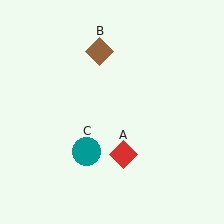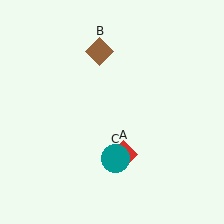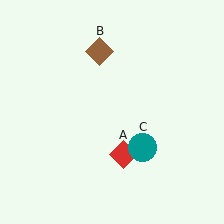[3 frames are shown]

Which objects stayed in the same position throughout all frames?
Red diamond (object A) and brown diamond (object B) remained stationary.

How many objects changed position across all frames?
1 object changed position: teal circle (object C).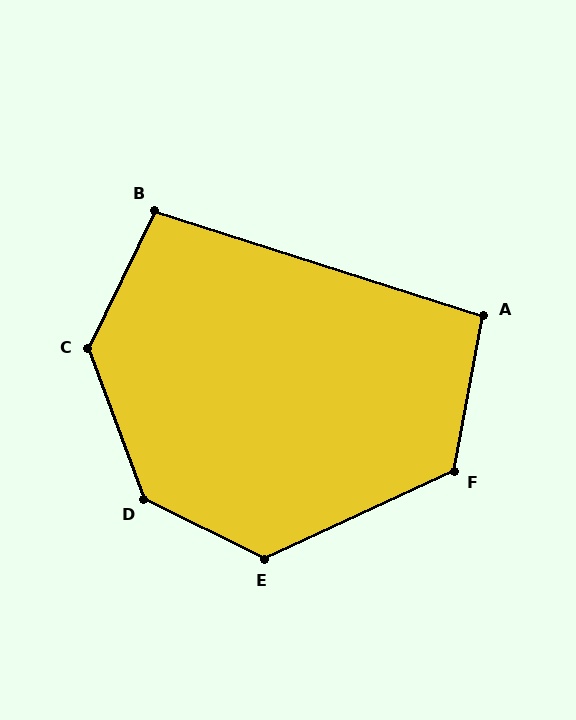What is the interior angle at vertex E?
Approximately 129 degrees (obtuse).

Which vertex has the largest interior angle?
D, at approximately 137 degrees.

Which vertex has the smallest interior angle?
A, at approximately 97 degrees.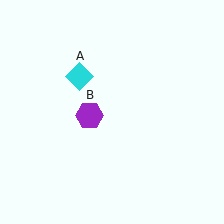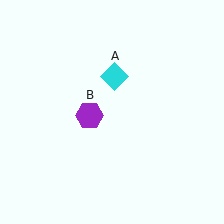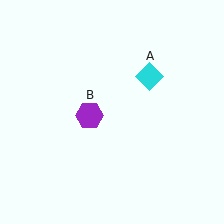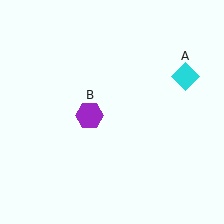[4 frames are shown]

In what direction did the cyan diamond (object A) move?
The cyan diamond (object A) moved right.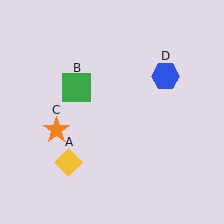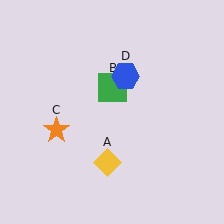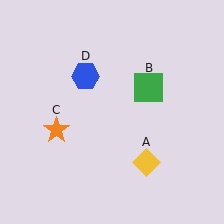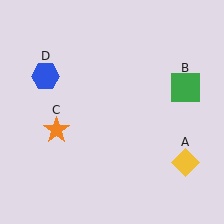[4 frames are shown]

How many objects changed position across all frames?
3 objects changed position: yellow diamond (object A), green square (object B), blue hexagon (object D).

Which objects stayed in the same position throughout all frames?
Orange star (object C) remained stationary.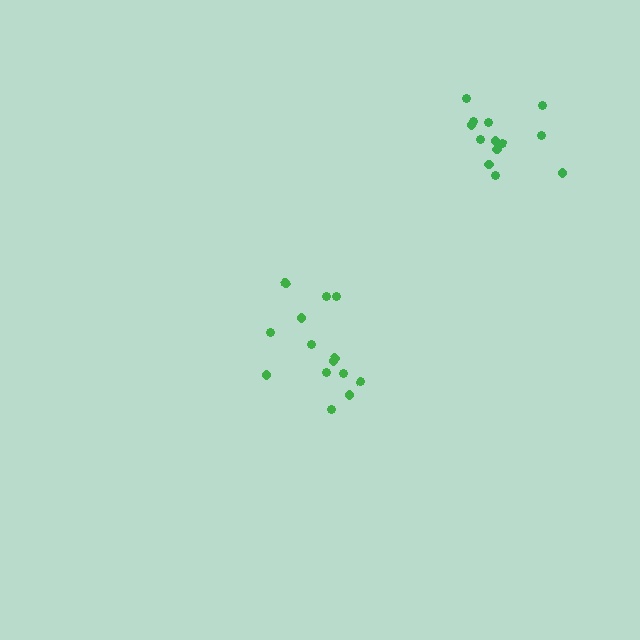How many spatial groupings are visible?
There are 2 spatial groupings.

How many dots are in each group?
Group 1: 13 dots, Group 2: 14 dots (27 total).